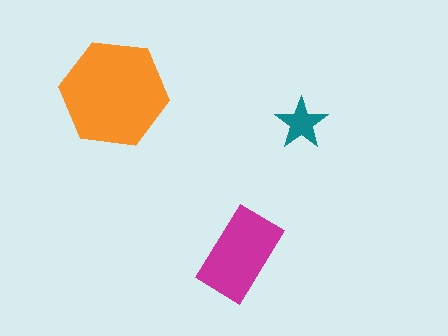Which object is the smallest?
The teal star.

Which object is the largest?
The orange hexagon.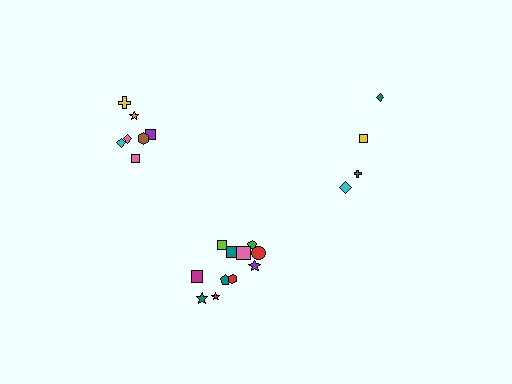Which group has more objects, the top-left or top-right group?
The top-left group.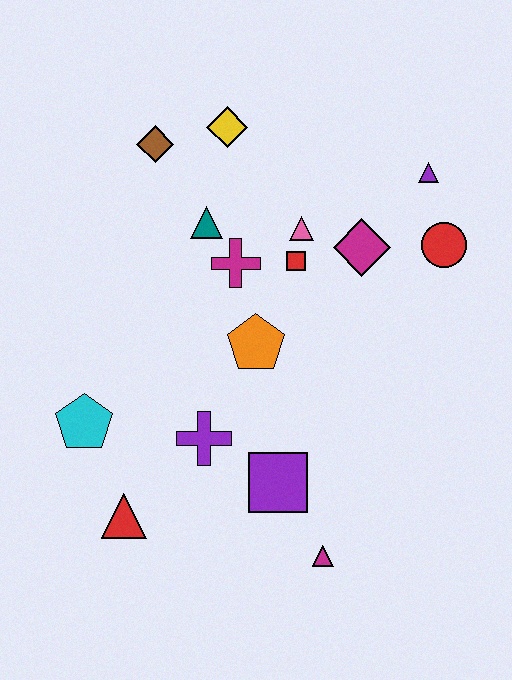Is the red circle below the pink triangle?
Yes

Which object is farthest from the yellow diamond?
The magenta triangle is farthest from the yellow diamond.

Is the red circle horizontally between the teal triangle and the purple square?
No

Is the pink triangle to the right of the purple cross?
Yes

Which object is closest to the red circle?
The purple triangle is closest to the red circle.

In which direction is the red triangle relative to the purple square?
The red triangle is to the left of the purple square.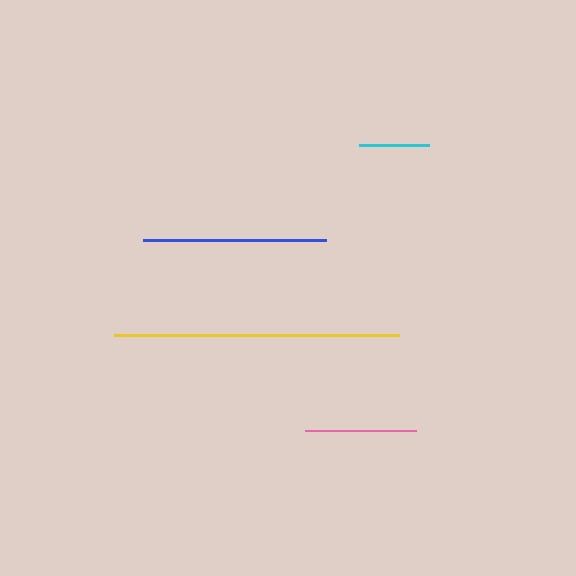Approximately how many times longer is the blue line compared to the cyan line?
The blue line is approximately 2.6 times the length of the cyan line.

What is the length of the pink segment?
The pink segment is approximately 111 pixels long.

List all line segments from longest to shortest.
From longest to shortest: yellow, blue, pink, cyan.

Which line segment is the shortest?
The cyan line is the shortest at approximately 71 pixels.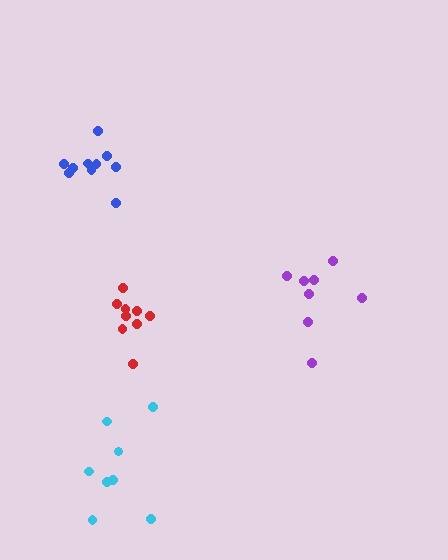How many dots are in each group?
Group 1: 9 dots, Group 2: 8 dots, Group 3: 10 dots, Group 4: 8 dots (35 total).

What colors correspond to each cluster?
The clusters are colored: red, cyan, blue, purple.